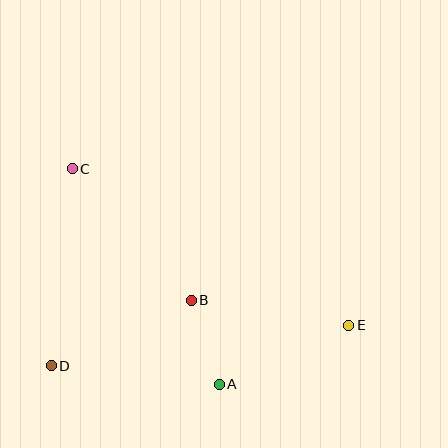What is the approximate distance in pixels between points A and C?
The distance between A and C is approximately 261 pixels.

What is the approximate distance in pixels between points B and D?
The distance between B and D is approximately 154 pixels.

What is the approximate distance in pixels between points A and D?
The distance between A and D is approximately 169 pixels.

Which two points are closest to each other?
Points A and B are closest to each other.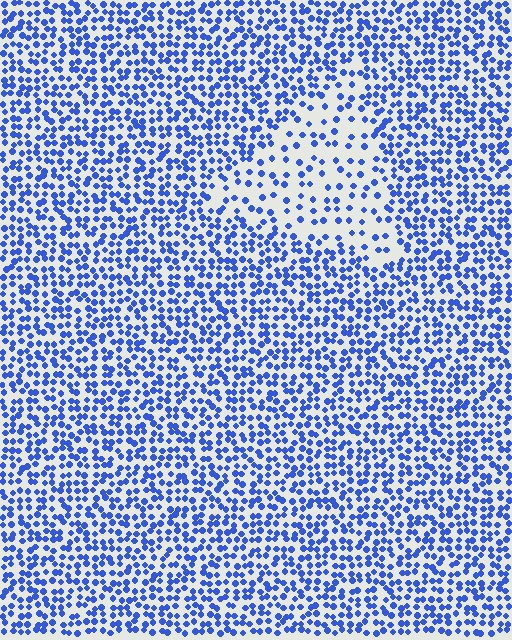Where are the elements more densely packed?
The elements are more densely packed outside the triangle boundary.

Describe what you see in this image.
The image contains small blue elements arranged at two different densities. A triangle-shaped region is visible where the elements are less densely packed than the surrounding area.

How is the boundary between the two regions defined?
The boundary is defined by a change in element density (approximately 2.4x ratio). All elements are the same color, size, and shape.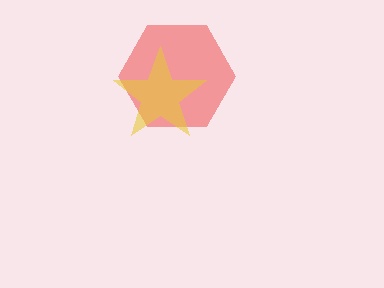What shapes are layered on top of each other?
The layered shapes are: a red hexagon, a yellow star.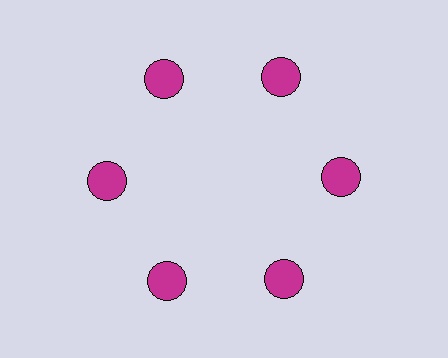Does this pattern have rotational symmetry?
Yes, this pattern has 6-fold rotational symmetry. It looks the same after rotating 60 degrees around the center.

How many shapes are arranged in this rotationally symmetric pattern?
There are 6 shapes, arranged in 6 groups of 1.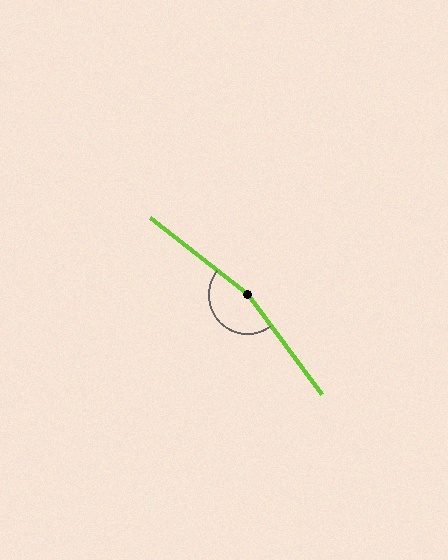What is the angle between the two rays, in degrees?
Approximately 165 degrees.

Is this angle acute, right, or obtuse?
It is obtuse.